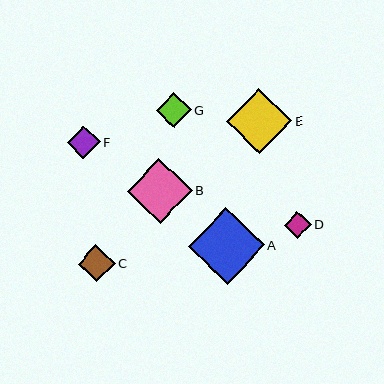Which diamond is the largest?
Diamond A is the largest with a size of approximately 76 pixels.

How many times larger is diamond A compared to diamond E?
Diamond A is approximately 1.2 times the size of diamond E.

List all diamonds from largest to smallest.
From largest to smallest: A, E, B, C, G, F, D.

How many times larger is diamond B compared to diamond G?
Diamond B is approximately 1.9 times the size of diamond G.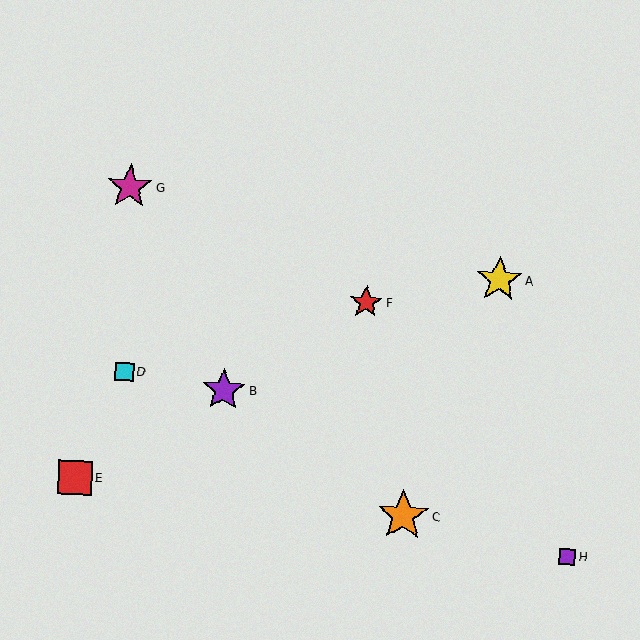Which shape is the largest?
The orange star (labeled C) is the largest.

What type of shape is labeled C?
Shape C is an orange star.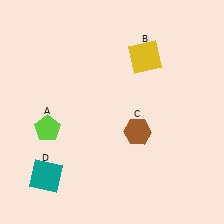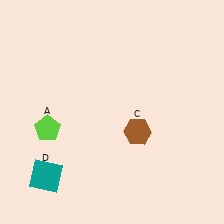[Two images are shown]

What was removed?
The yellow square (B) was removed in Image 2.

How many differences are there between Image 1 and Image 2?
There is 1 difference between the two images.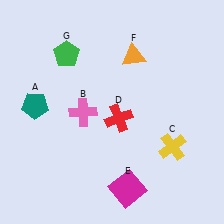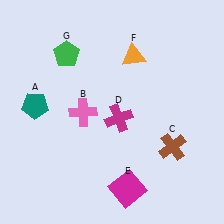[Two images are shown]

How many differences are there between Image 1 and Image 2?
There are 2 differences between the two images.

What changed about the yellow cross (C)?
In Image 1, C is yellow. In Image 2, it changed to brown.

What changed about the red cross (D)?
In Image 1, D is red. In Image 2, it changed to magenta.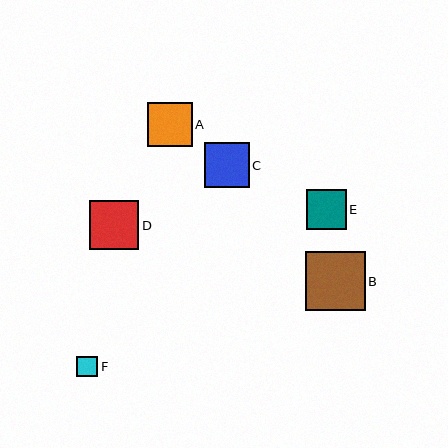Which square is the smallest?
Square F is the smallest with a size of approximately 21 pixels.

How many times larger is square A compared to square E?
Square A is approximately 1.1 times the size of square E.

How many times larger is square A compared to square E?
Square A is approximately 1.1 times the size of square E.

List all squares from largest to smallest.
From largest to smallest: B, D, C, A, E, F.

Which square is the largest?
Square B is the largest with a size of approximately 60 pixels.